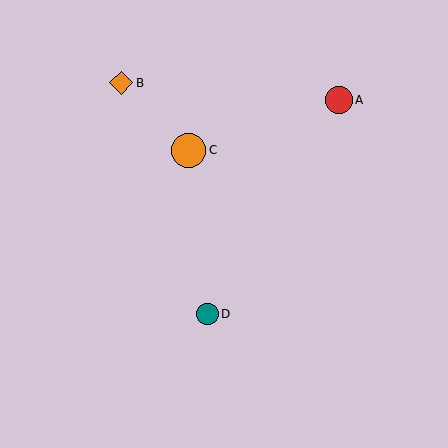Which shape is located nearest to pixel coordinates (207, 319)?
The teal circle (labeled D) at (207, 314) is nearest to that location.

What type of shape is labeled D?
Shape D is a teal circle.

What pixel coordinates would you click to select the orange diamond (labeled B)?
Click at (121, 83) to select the orange diamond B.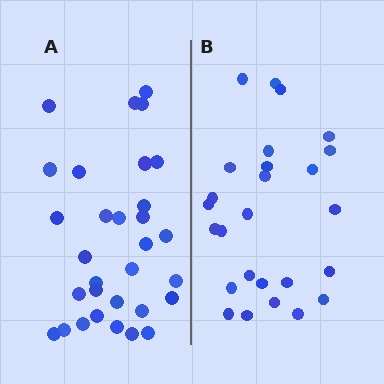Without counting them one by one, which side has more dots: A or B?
Region A (the left region) has more dots.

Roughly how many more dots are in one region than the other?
Region A has about 5 more dots than region B.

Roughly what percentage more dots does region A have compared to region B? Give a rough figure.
About 20% more.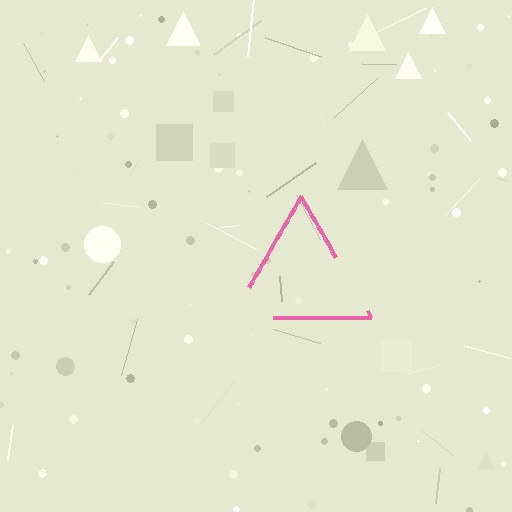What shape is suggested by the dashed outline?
The dashed outline suggests a triangle.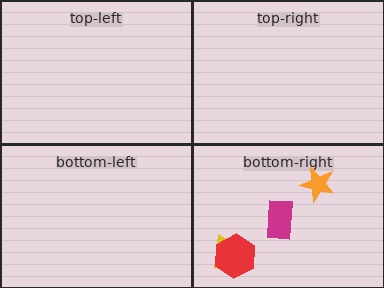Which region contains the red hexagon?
The bottom-right region.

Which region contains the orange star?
The bottom-right region.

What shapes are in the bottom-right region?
The magenta rectangle, the orange star, the yellow trapezoid, the red hexagon.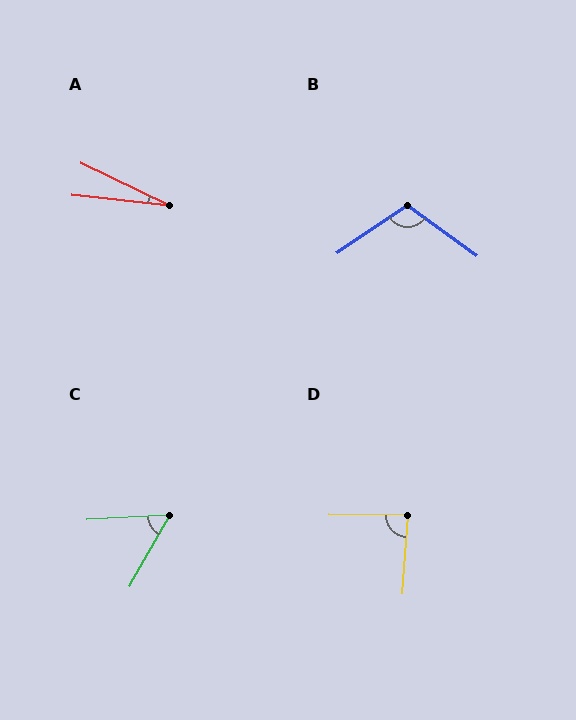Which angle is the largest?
B, at approximately 110 degrees.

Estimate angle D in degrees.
Approximately 87 degrees.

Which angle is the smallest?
A, at approximately 19 degrees.